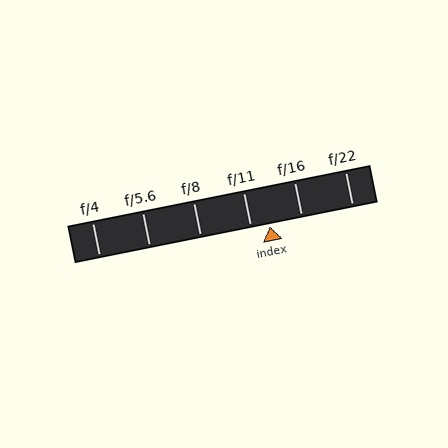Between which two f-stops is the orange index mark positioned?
The index mark is between f/11 and f/16.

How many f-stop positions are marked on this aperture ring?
There are 6 f-stop positions marked.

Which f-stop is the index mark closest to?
The index mark is closest to f/11.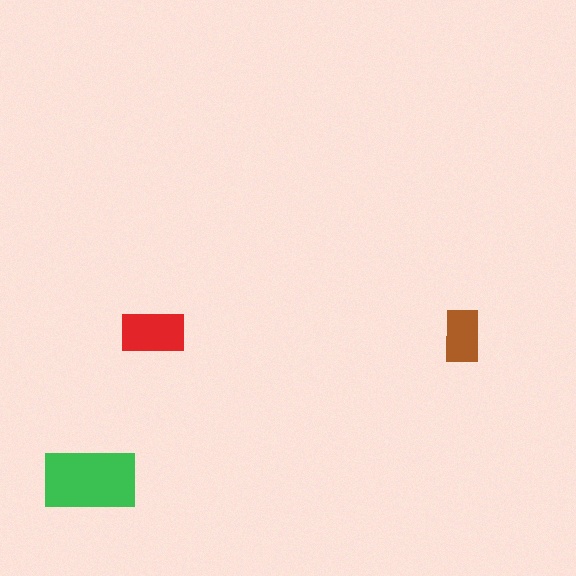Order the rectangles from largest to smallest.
the green one, the red one, the brown one.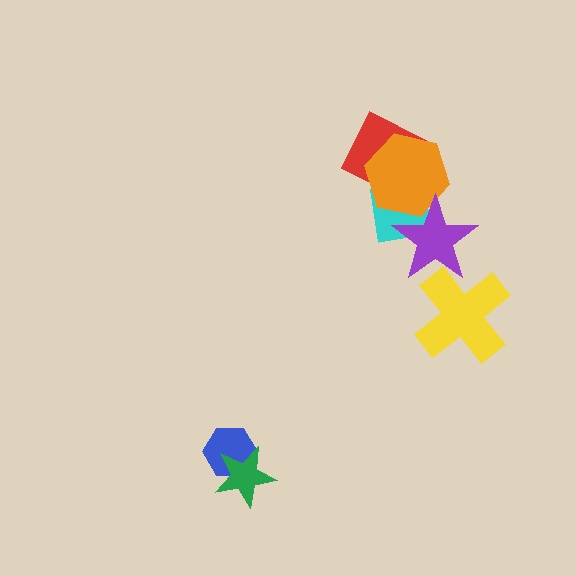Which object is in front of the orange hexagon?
The purple star is in front of the orange hexagon.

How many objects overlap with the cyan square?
2 objects overlap with the cyan square.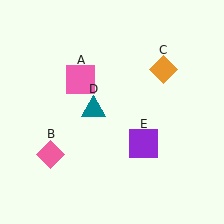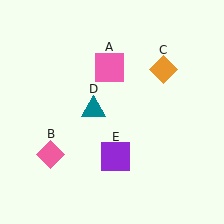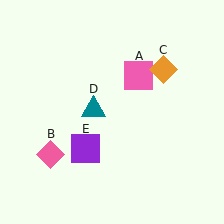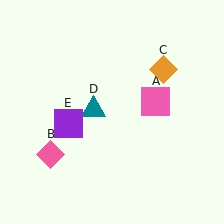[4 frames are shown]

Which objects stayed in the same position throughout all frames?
Pink diamond (object B) and orange diamond (object C) and teal triangle (object D) remained stationary.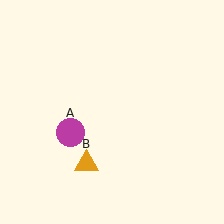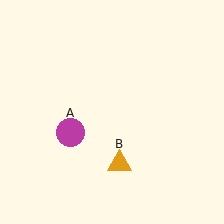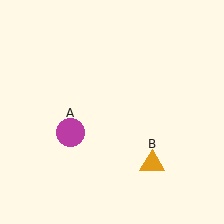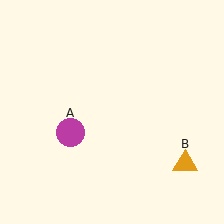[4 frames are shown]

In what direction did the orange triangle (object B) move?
The orange triangle (object B) moved right.